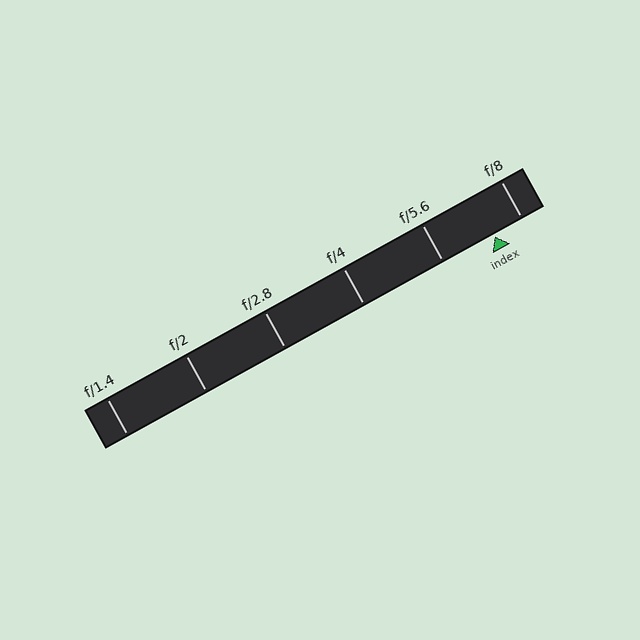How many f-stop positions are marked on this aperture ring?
There are 6 f-stop positions marked.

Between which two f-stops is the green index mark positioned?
The index mark is between f/5.6 and f/8.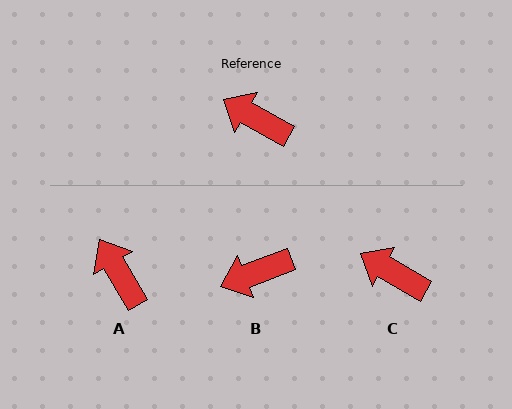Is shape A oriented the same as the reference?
No, it is off by about 30 degrees.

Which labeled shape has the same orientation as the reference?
C.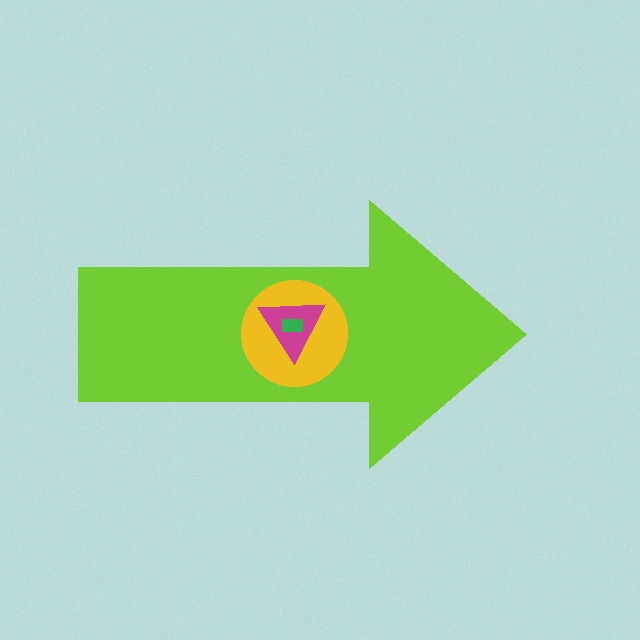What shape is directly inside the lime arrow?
The yellow circle.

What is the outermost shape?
The lime arrow.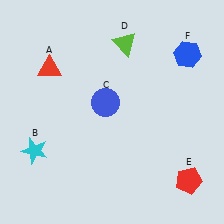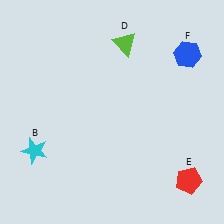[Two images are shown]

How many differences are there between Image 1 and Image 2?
There are 2 differences between the two images.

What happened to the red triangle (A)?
The red triangle (A) was removed in Image 2. It was in the top-left area of Image 1.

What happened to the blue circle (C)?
The blue circle (C) was removed in Image 2. It was in the top-left area of Image 1.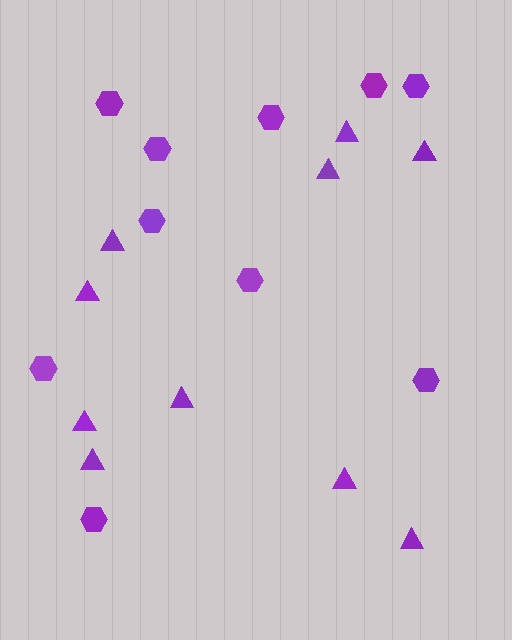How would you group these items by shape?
There are 2 groups: one group of triangles (10) and one group of hexagons (10).